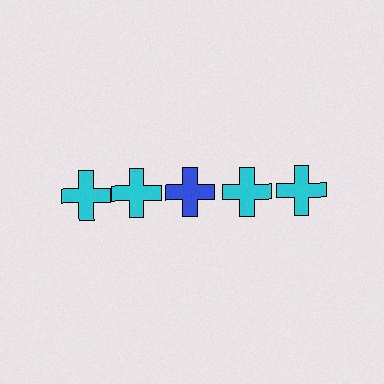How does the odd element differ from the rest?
It has a different color: blue instead of cyan.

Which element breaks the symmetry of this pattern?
The blue cross in the top row, center column breaks the symmetry. All other shapes are cyan crosses.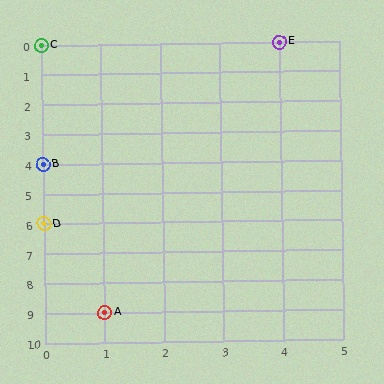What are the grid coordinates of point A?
Point A is at grid coordinates (1, 9).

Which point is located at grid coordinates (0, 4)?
Point B is at (0, 4).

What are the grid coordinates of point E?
Point E is at grid coordinates (4, 0).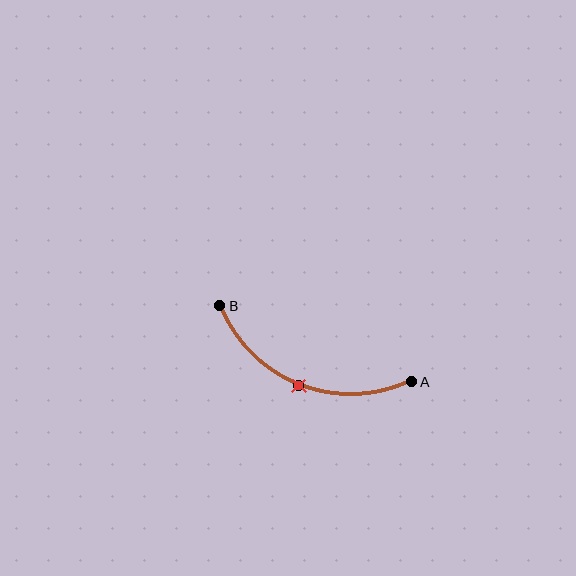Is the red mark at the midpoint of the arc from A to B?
Yes. The red mark lies on the arc at equal arc-length from both A and B — it is the arc midpoint.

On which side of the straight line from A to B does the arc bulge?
The arc bulges below the straight line connecting A and B.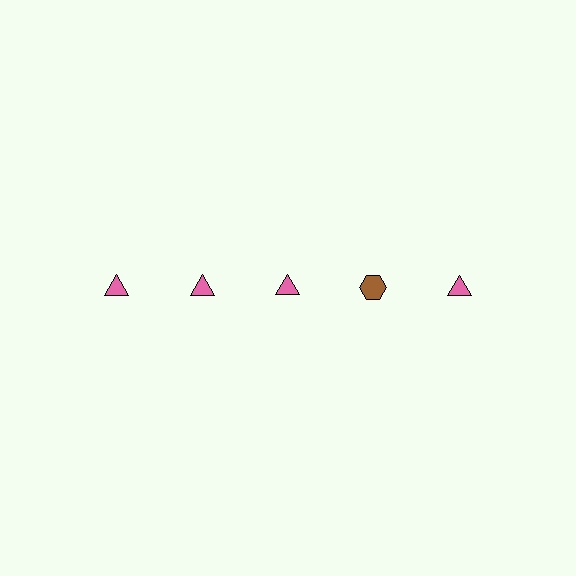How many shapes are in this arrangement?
There are 5 shapes arranged in a grid pattern.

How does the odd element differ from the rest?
It differs in both color (brown instead of pink) and shape (hexagon instead of triangle).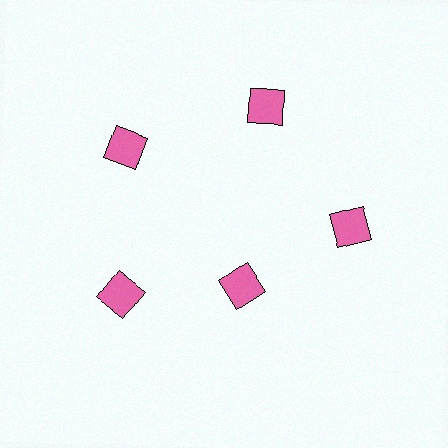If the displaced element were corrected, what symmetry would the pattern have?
It would have 5-fold rotational symmetry — the pattern would map onto itself every 72 degrees.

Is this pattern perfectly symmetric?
No. The 5 pink diamonds are arranged in a ring, but one element near the 5 o'clock position is pulled inward toward the center, breaking the 5-fold rotational symmetry.